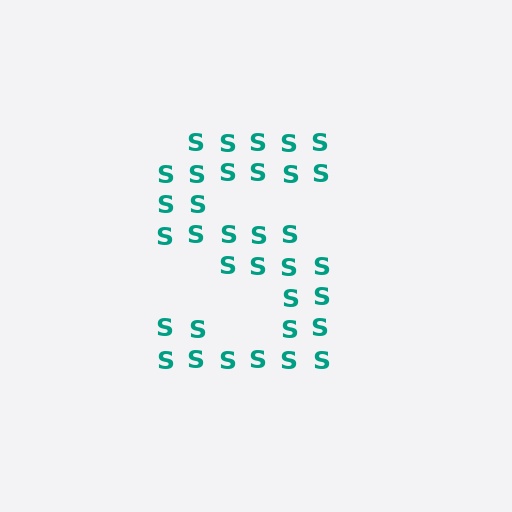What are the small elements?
The small elements are letter S's.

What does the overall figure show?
The overall figure shows the letter S.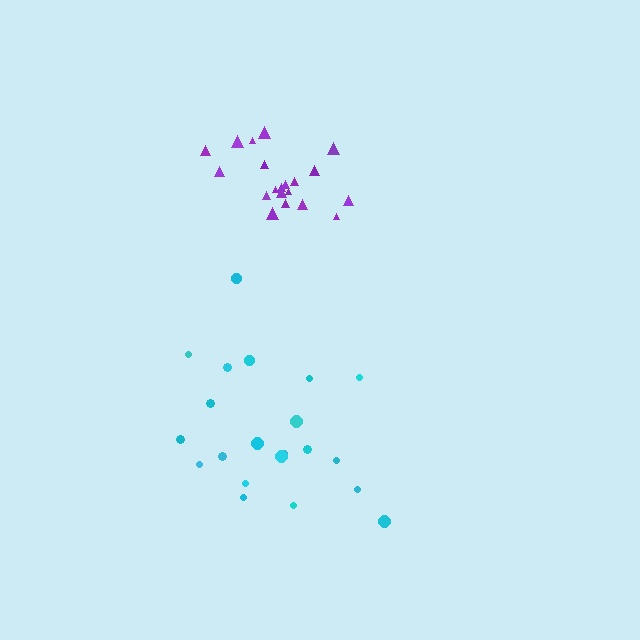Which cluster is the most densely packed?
Purple.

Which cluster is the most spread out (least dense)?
Cyan.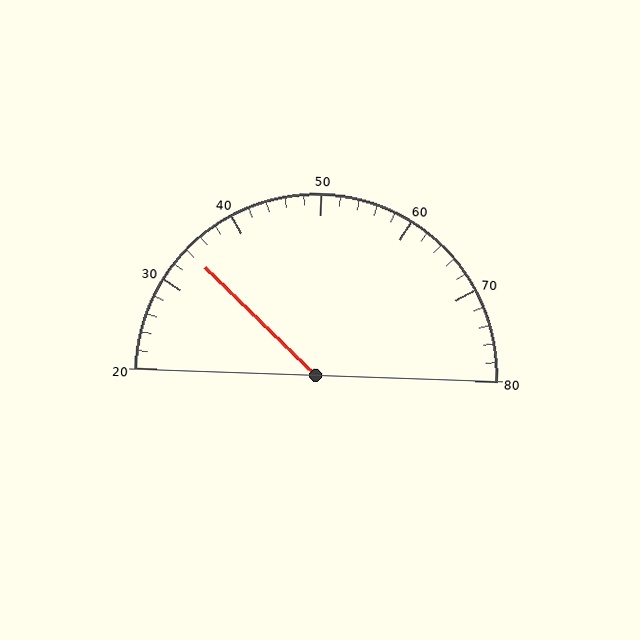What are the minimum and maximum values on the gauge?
The gauge ranges from 20 to 80.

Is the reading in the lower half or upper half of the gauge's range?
The reading is in the lower half of the range (20 to 80).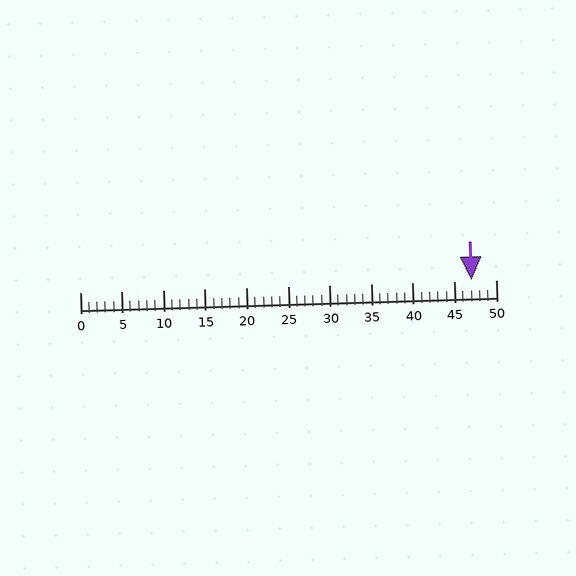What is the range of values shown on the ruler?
The ruler shows values from 0 to 50.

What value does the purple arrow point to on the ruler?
The purple arrow points to approximately 47.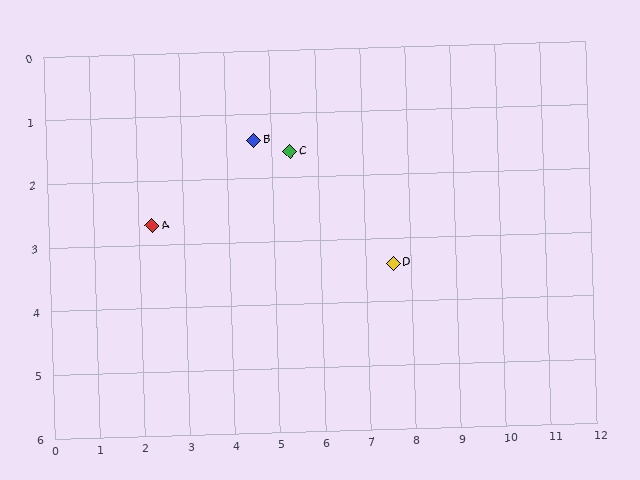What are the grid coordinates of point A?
Point A is at approximately (2.3, 2.7).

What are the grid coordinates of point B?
Point B is at approximately (4.6, 1.4).